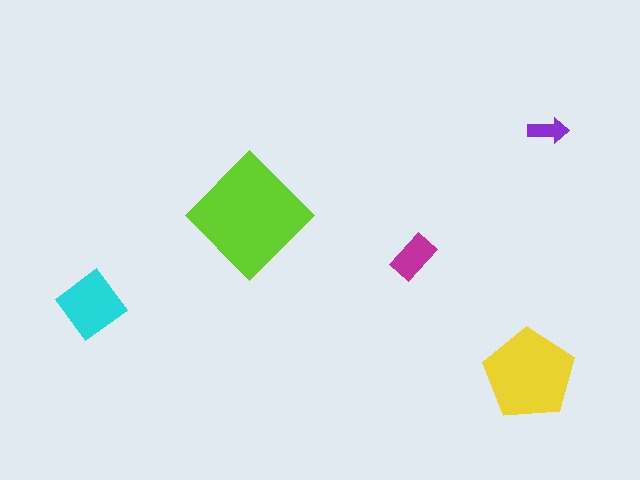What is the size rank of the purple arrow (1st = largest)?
5th.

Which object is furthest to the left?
The cyan diamond is leftmost.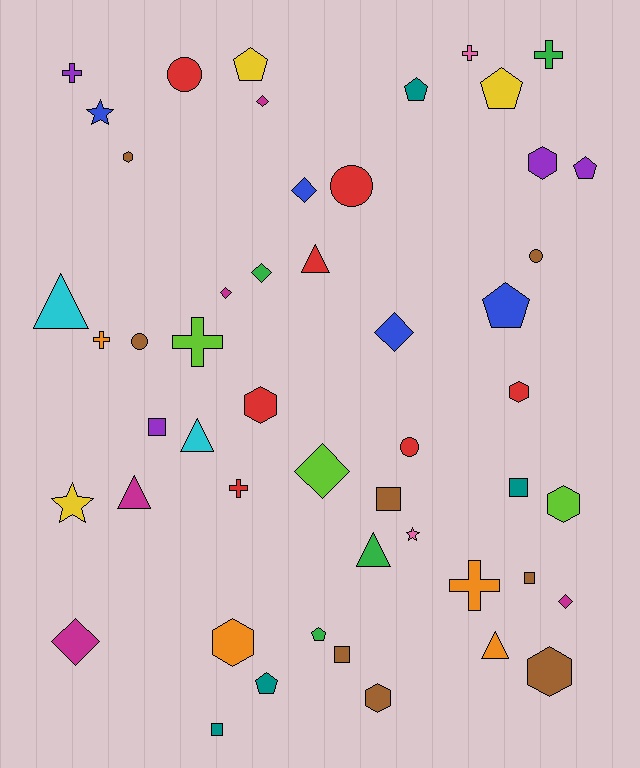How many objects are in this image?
There are 50 objects.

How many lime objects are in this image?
There are 3 lime objects.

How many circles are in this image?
There are 5 circles.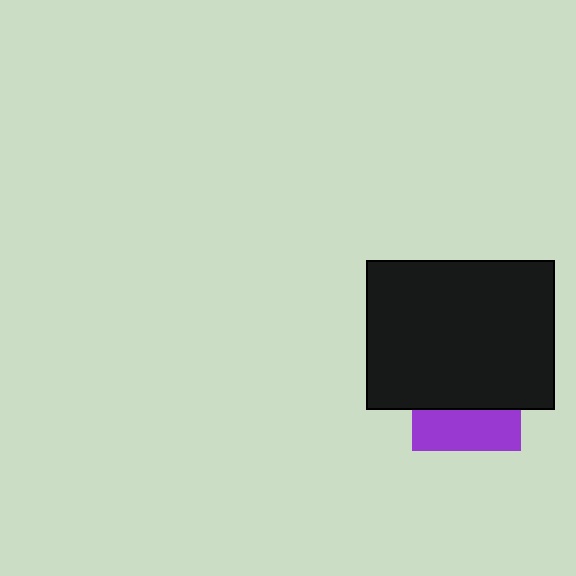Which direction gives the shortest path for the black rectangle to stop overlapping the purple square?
Moving up gives the shortest separation.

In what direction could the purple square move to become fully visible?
The purple square could move down. That would shift it out from behind the black rectangle entirely.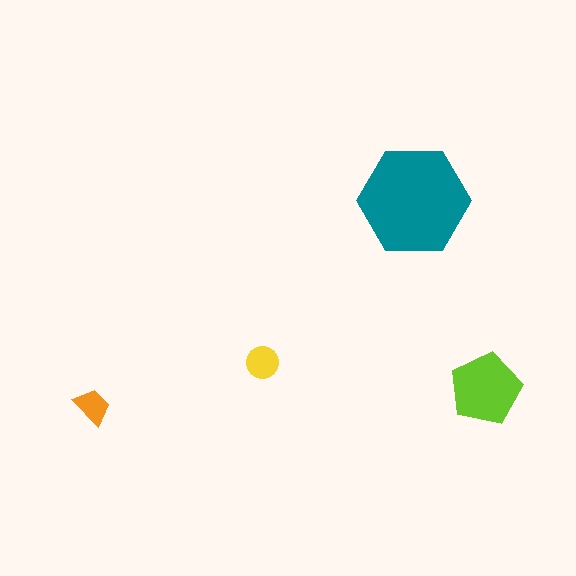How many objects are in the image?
There are 4 objects in the image.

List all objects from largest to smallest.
The teal hexagon, the lime pentagon, the yellow circle, the orange trapezoid.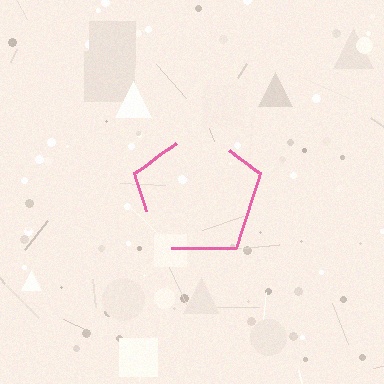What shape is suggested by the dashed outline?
The dashed outline suggests a pentagon.